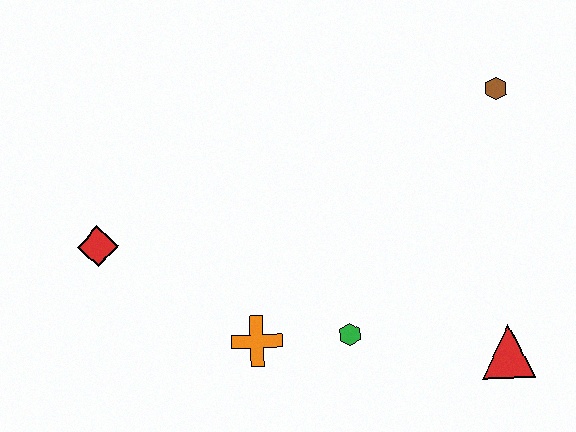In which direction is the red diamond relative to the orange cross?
The red diamond is to the left of the orange cross.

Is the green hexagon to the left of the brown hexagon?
Yes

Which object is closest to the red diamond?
The orange cross is closest to the red diamond.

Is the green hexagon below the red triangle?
No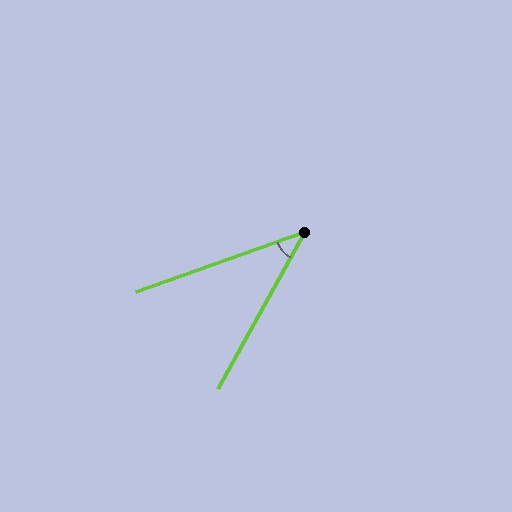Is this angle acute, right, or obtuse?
It is acute.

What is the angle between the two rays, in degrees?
Approximately 41 degrees.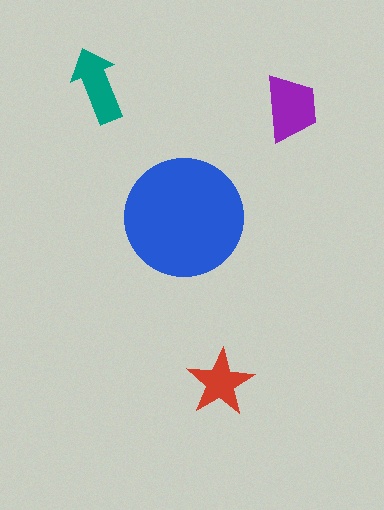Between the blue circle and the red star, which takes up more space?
The blue circle.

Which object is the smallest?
The red star.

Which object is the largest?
The blue circle.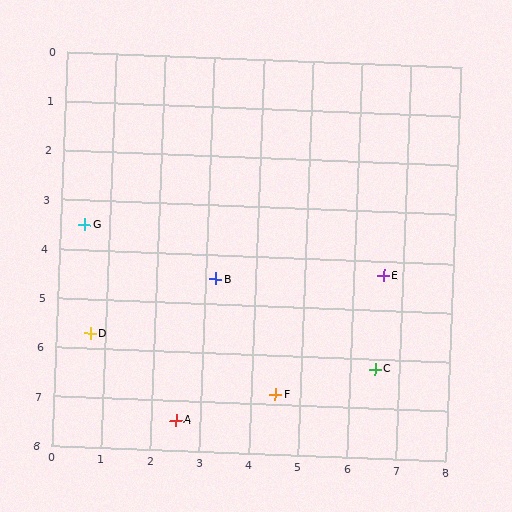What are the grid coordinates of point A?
Point A is at approximately (2.5, 7.4).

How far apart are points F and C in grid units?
Points F and C are about 2.1 grid units apart.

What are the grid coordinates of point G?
Point G is at approximately (0.5, 3.5).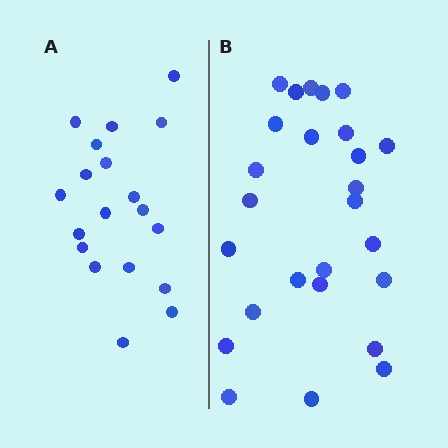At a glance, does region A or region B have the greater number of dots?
Region B (the right region) has more dots.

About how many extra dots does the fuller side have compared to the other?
Region B has roughly 8 or so more dots than region A.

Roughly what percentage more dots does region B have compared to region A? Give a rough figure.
About 35% more.